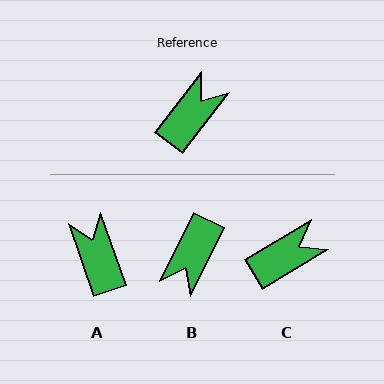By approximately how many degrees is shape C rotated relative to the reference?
Approximately 22 degrees clockwise.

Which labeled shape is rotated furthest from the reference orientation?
B, about 169 degrees away.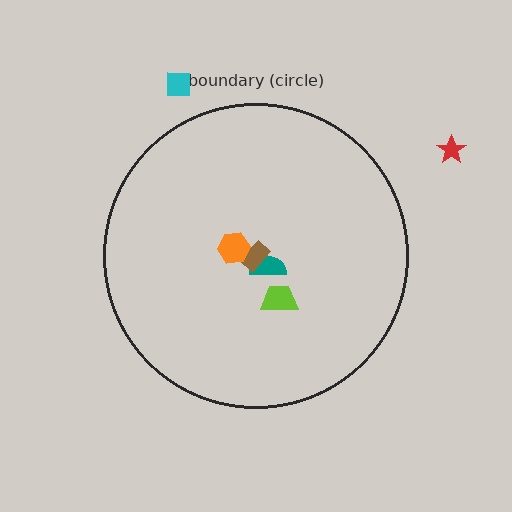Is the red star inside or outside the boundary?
Outside.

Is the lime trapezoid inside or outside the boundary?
Inside.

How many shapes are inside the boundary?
4 inside, 2 outside.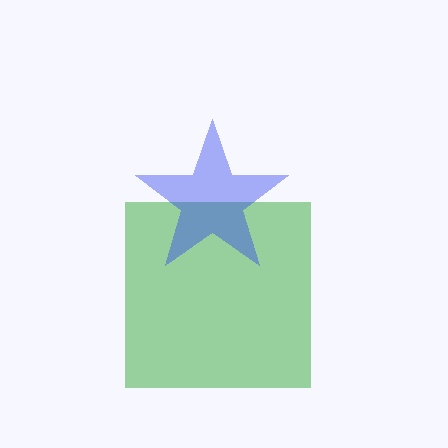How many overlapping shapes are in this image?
There are 2 overlapping shapes in the image.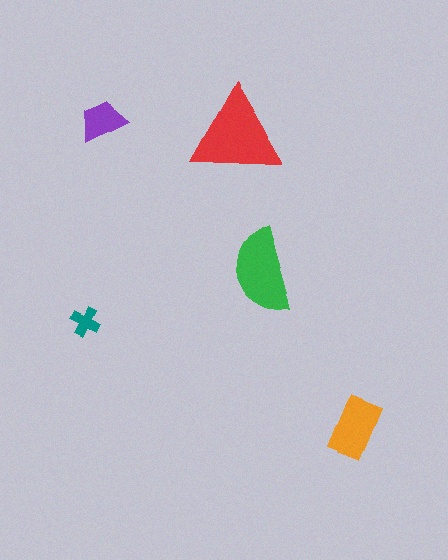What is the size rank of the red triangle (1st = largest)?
1st.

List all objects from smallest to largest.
The teal cross, the purple trapezoid, the orange rectangle, the green semicircle, the red triangle.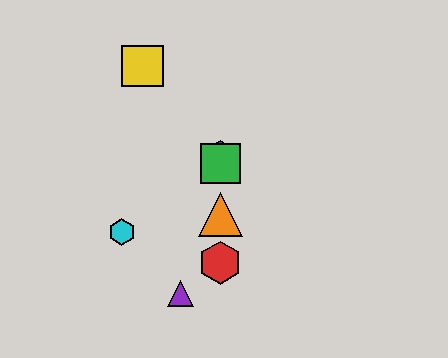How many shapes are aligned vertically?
4 shapes (the red hexagon, the blue hexagon, the green square, the orange triangle) are aligned vertically.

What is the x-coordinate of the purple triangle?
The purple triangle is at x≈181.